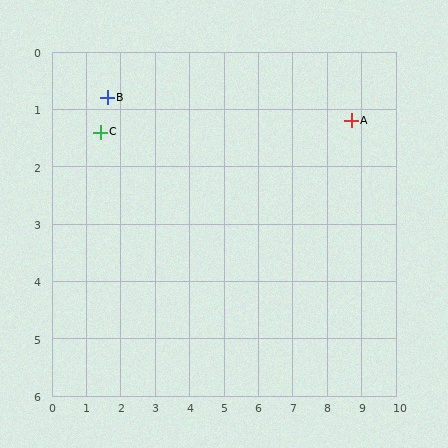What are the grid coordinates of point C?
Point C is at approximately (1.4, 1.4).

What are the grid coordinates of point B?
Point B is at approximately (1.6, 0.8).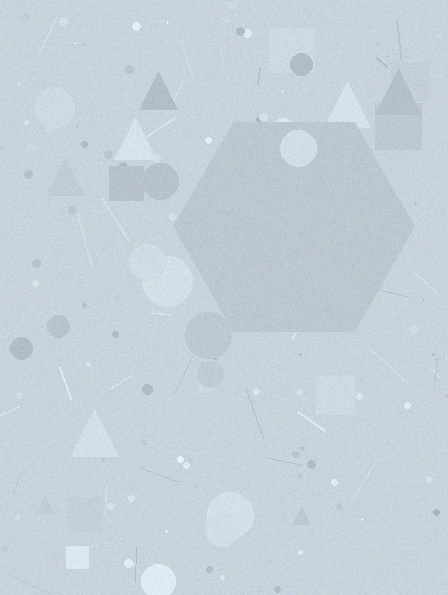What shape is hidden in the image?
A hexagon is hidden in the image.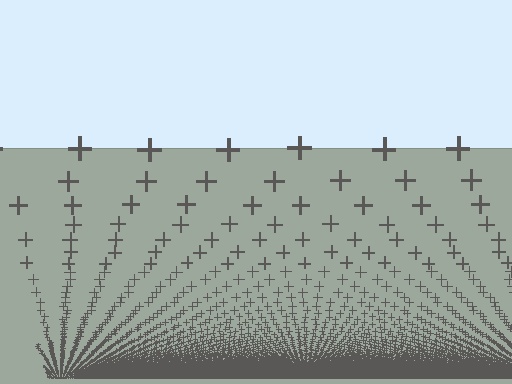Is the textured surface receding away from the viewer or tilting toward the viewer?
The surface appears to tilt toward the viewer. Texture elements get larger and sparser toward the top.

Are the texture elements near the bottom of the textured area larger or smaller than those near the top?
Smaller. The gradient is inverted — elements near the bottom are smaller and denser.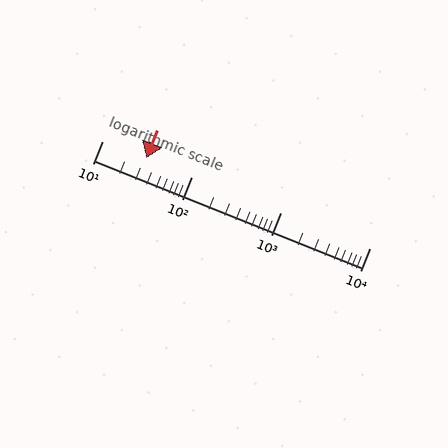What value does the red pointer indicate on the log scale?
The pointer indicates approximately 31.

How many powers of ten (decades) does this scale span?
The scale spans 3 decades, from 10 to 10000.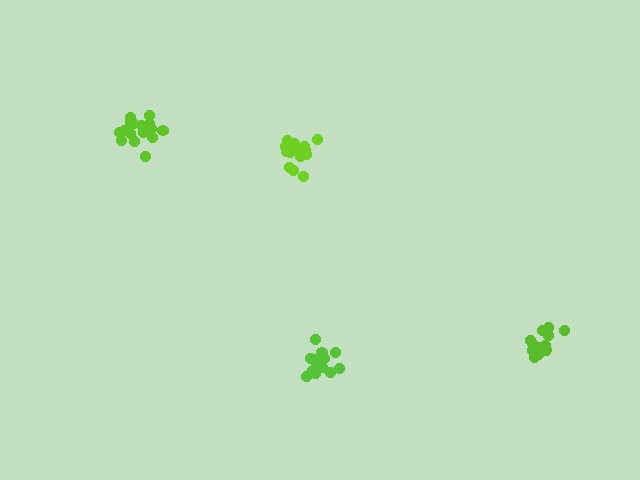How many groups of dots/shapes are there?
There are 4 groups.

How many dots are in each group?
Group 1: 14 dots, Group 2: 17 dots, Group 3: 17 dots, Group 4: 14 dots (62 total).